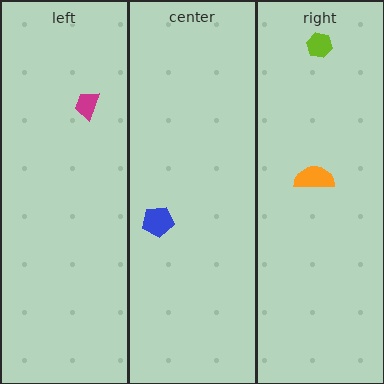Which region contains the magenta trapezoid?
The left region.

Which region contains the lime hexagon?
The right region.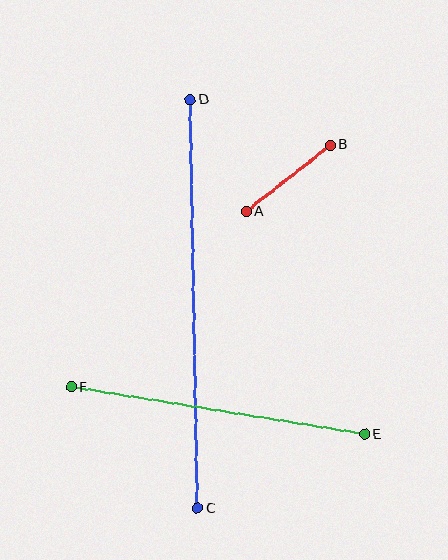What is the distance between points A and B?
The distance is approximately 107 pixels.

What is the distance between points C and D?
The distance is approximately 408 pixels.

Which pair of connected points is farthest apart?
Points C and D are farthest apart.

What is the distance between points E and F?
The distance is approximately 297 pixels.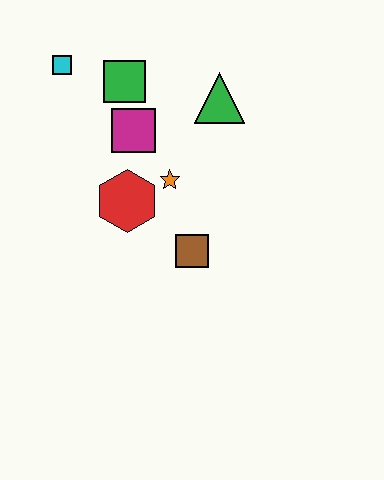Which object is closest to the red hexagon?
The orange star is closest to the red hexagon.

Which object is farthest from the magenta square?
The brown square is farthest from the magenta square.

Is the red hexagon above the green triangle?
No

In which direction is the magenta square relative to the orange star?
The magenta square is above the orange star.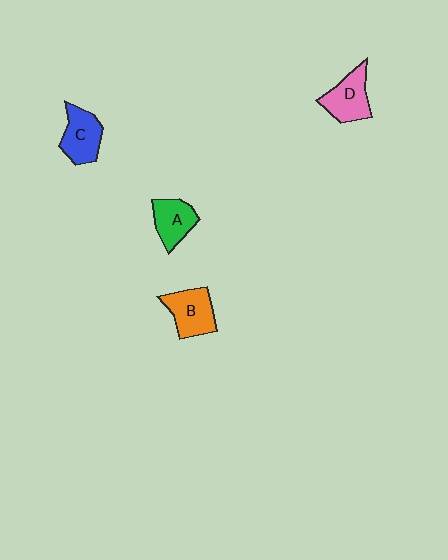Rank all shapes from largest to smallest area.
From largest to smallest: B (orange), D (pink), C (blue), A (green).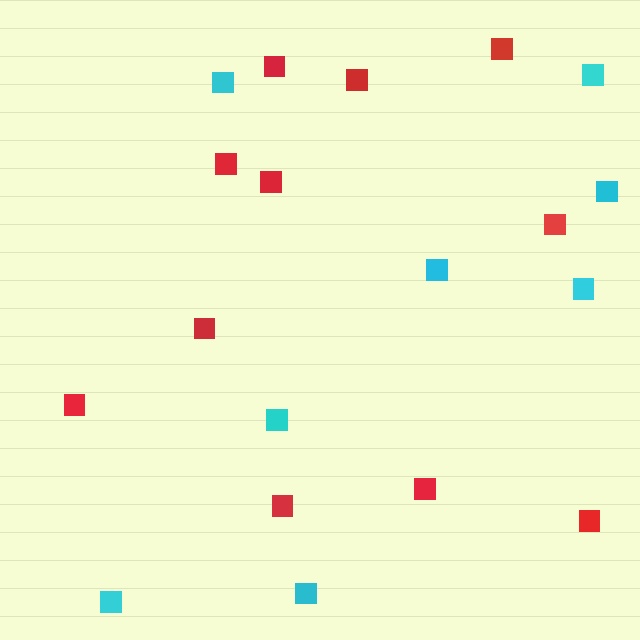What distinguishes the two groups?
There are 2 groups: one group of red squares (11) and one group of cyan squares (8).